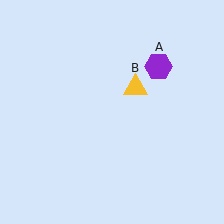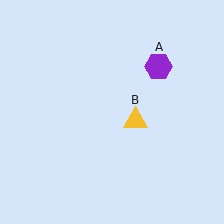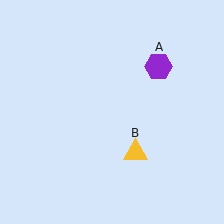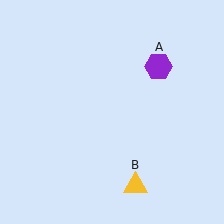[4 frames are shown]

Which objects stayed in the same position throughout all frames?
Purple hexagon (object A) remained stationary.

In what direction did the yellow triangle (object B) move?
The yellow triangle (object B) moved down.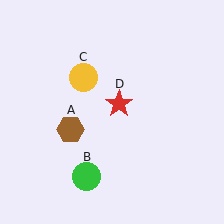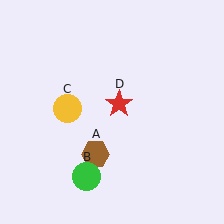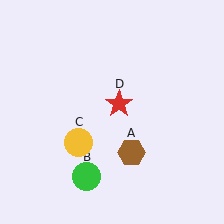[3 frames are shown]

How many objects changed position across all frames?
2 objects changed position: brown hexagon (object A), yellow circle (object C).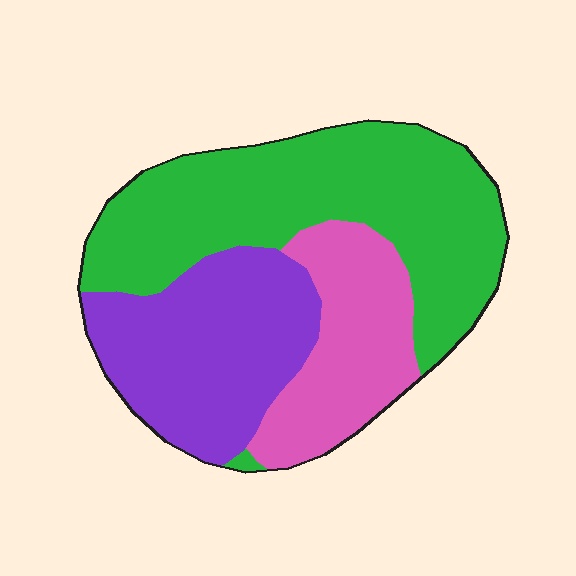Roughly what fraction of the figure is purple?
Purple takes up between a quarter and a half of the figure.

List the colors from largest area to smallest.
From largest to smallest: green, purple, pink.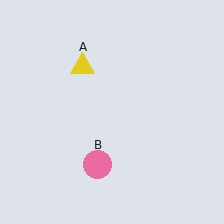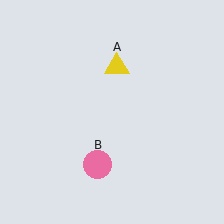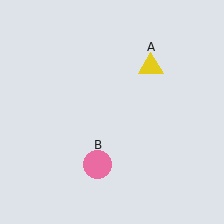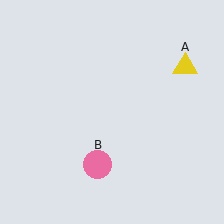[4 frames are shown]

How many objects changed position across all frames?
1 object changed position: yellow triangle (object A).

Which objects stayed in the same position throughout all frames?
Pink circle (object B) remained stationary.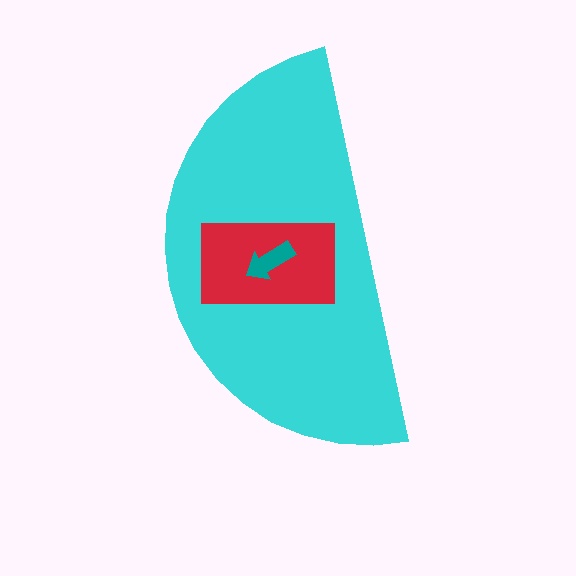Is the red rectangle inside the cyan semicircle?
Yes.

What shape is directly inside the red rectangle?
The teal arrow.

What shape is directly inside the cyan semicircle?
The red rectangle.